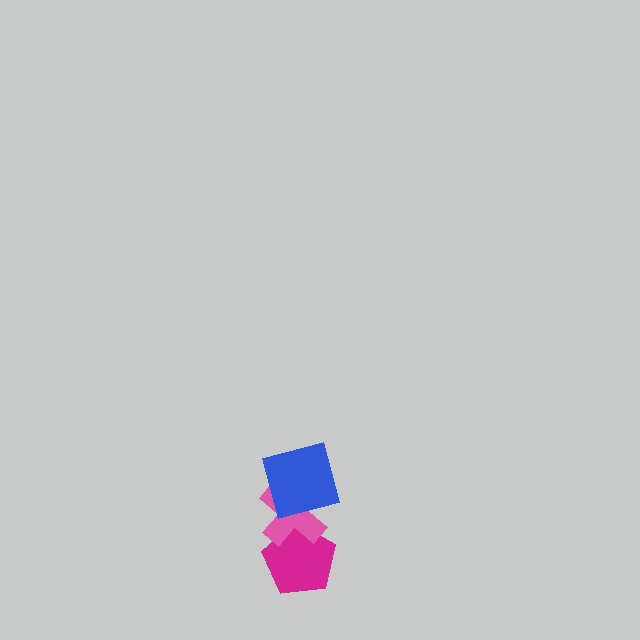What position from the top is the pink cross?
The pink cross is 2nd from the top.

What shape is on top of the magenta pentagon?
The pink cross is on top of the magenta pentagon.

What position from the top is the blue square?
The blue square is 1st from the top.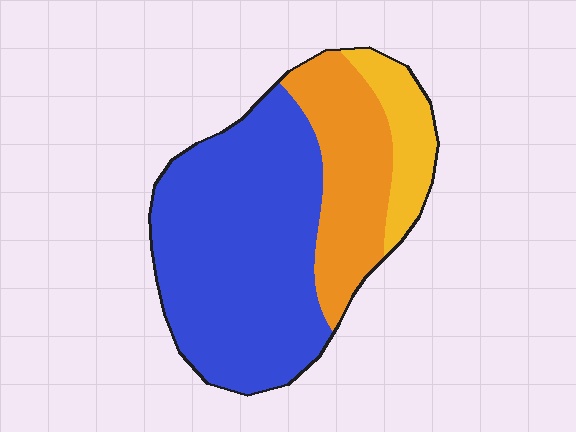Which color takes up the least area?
Yellow, at roughly 10%.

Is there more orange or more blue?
Blue.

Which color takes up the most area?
Blue, at roughly 60%.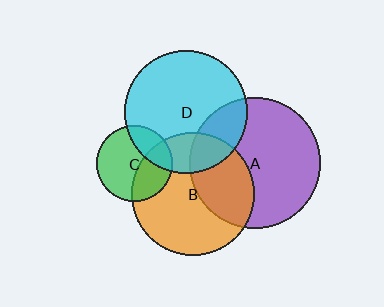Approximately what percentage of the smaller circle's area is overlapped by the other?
Approximately 35%.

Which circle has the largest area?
Circle A (purple).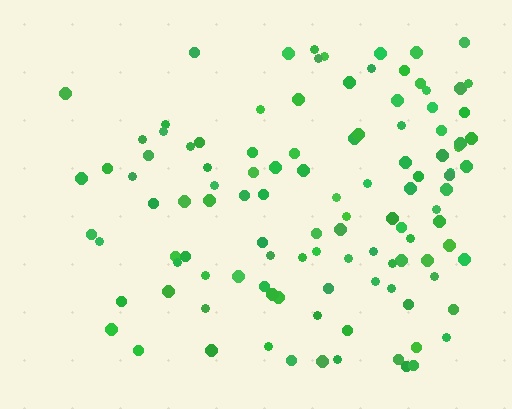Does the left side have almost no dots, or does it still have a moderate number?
Still a moderate number, just noticeably fewer than the right.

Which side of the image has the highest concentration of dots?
The right.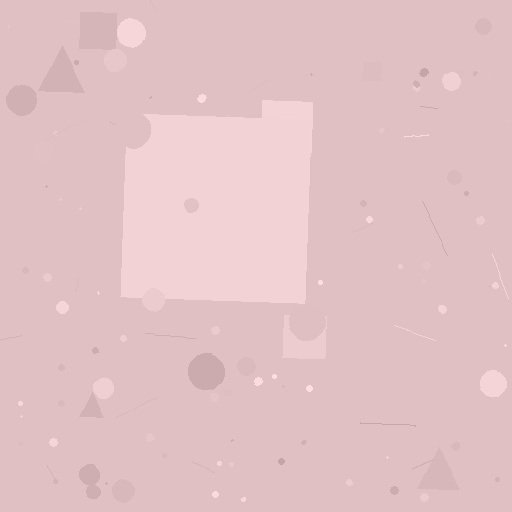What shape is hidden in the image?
A square is hidden in the image.